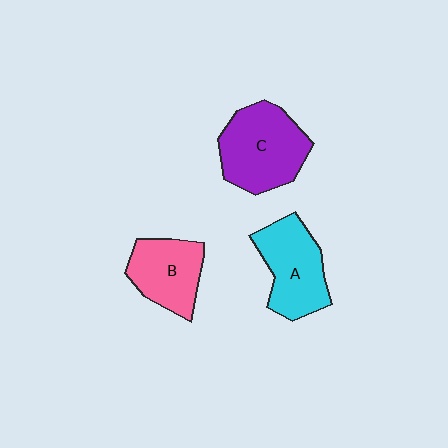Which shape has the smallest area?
Shape B (pink).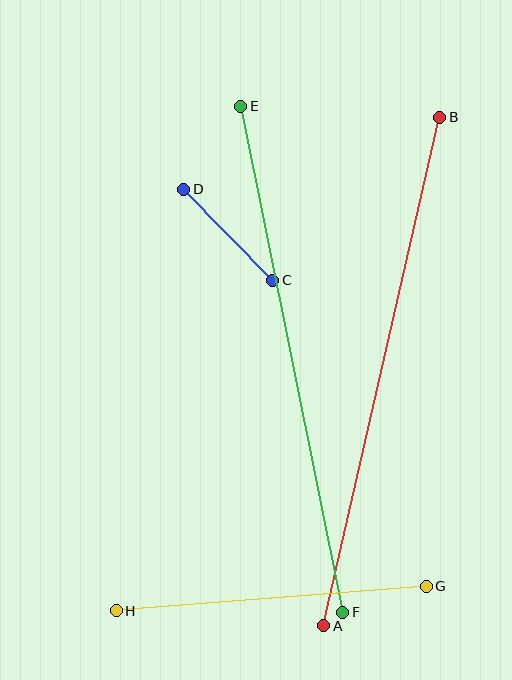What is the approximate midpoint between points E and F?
The midpoint is at approximately (292, 359) pixels.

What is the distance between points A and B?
The distance is approximately 521 pixels.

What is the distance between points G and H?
The distance is approximately 311 pixels.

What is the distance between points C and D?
The distance is approximately 127 pixels.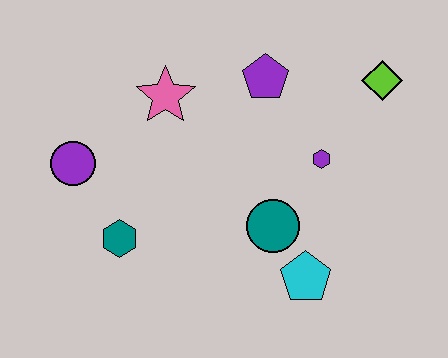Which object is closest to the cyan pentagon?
The teal circle is closest to the cyan pentagon.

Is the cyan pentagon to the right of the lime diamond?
No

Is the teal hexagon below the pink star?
Yes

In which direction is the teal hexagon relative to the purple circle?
The teal hexagon is below the purple circle.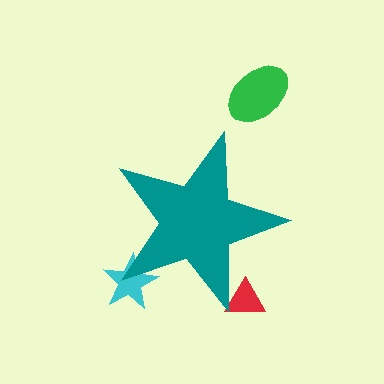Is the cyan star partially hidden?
Yes, the cyan star is partially hidden behind the teal star.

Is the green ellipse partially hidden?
No, the green ellipse is fully visible.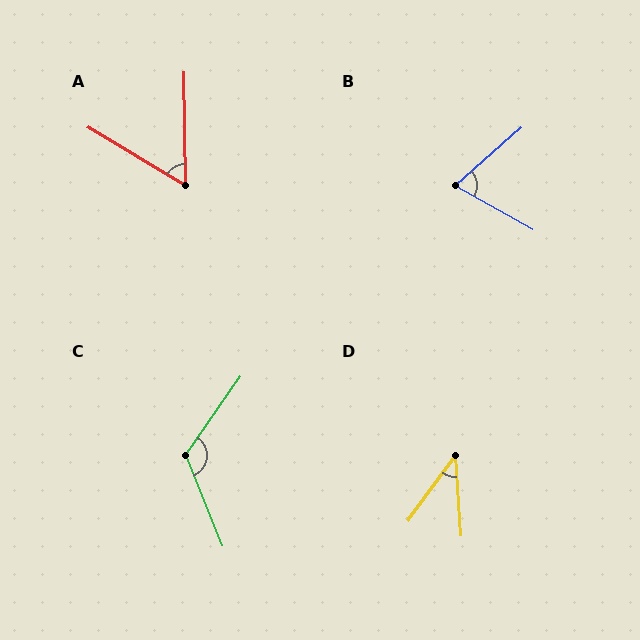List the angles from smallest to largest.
D (40°), A (58°), B (70°), C (123°).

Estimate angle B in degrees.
Approximately 70 degrees.